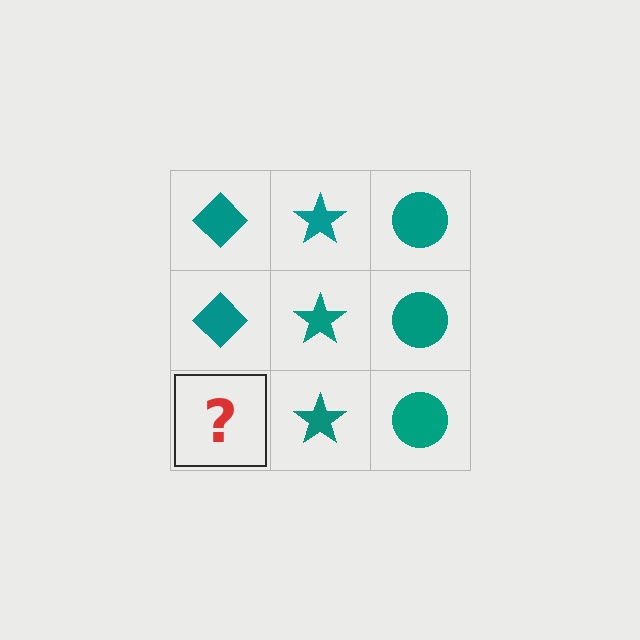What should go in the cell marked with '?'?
The missing cell should contain a teal diamond.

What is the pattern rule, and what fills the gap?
The rule is that each column has a consistent shape. The gap should be filled with a teal diamond.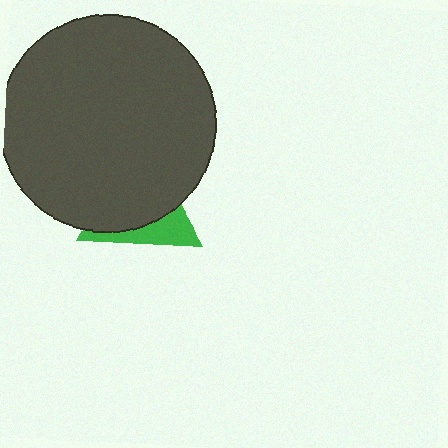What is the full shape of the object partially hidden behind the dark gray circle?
The partially hidden object is a green triangle.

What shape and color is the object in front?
The object in front is a dark gray circle.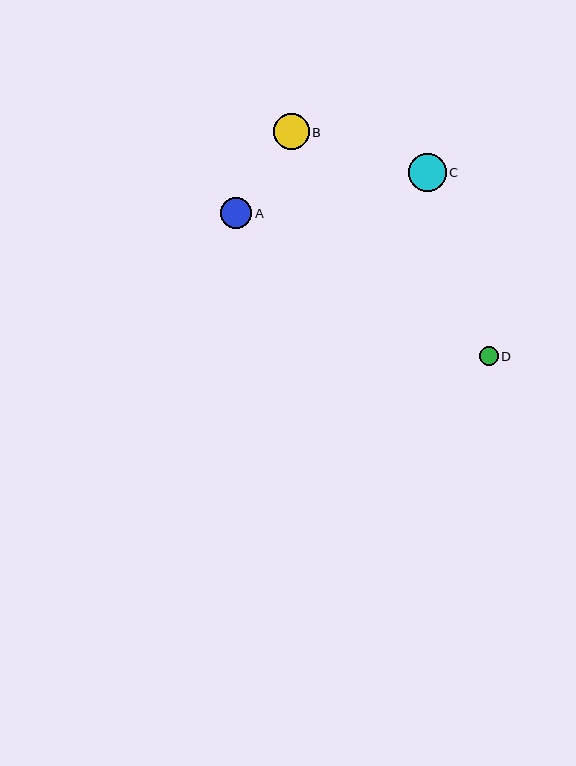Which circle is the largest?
Circle C is the largest with a size of approximately 38 pixels.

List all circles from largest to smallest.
From largest to smallest: C, B, A, D.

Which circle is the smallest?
Circle D is the smallest with a size of approximately 19 pixels.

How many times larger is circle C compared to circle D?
Circle C is approximately 2.0 times the size of circle D.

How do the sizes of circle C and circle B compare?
Circle C and circle B are approximately the same size.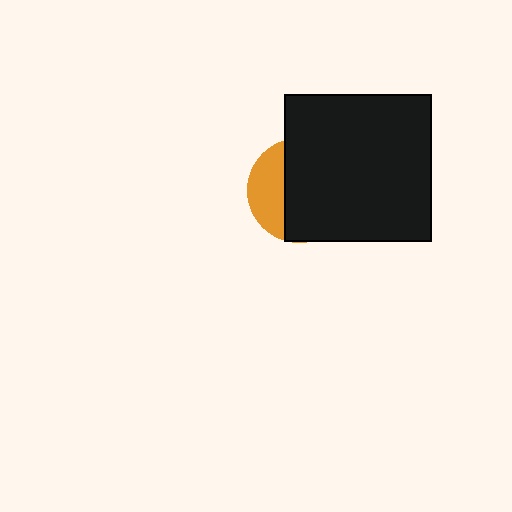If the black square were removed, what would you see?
You would see the complete orange circle.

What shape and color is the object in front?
The object in front is a black square.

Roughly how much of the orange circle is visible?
A small part of it is visible (roughly 31%).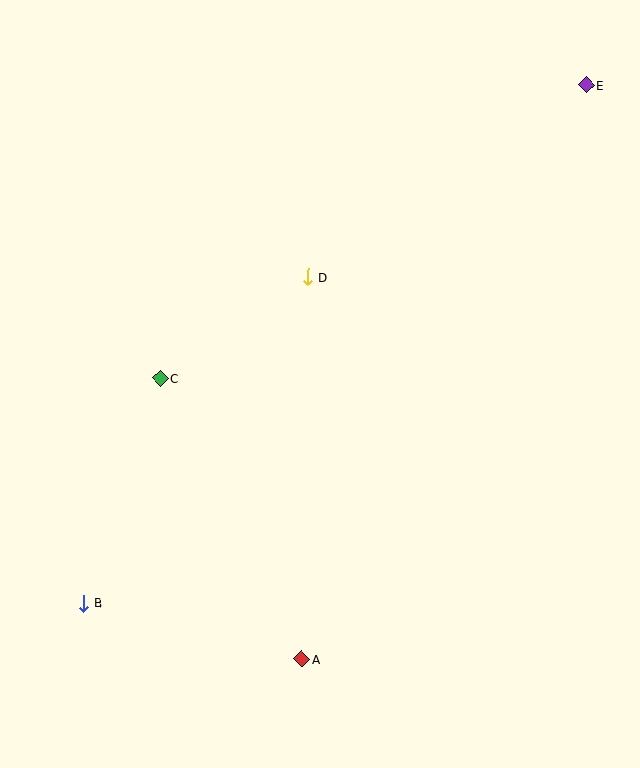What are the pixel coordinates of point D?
Point D is at (308, 277).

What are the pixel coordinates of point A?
Point A is at (302, 659).